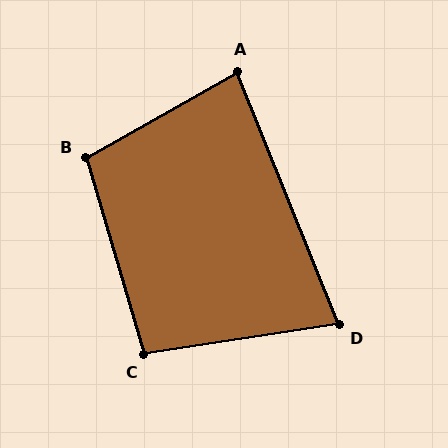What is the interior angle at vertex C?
Approximately 98 degrees (obtuse).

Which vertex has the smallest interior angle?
D, at approximately 77 degrees.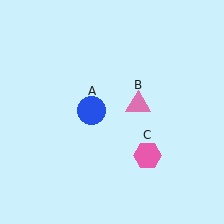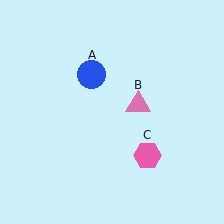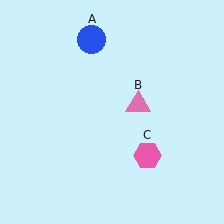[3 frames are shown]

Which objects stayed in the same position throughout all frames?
Pink triangle (object B) and pink hexagon (object C) remained stationary.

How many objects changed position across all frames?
1 object changed position: blue circle (object A).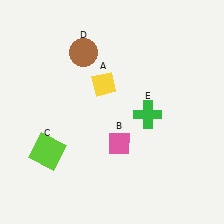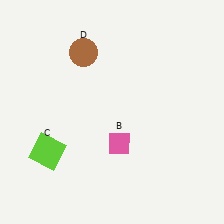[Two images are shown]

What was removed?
The yellow diamond (A), the green cross (E) were removed in Image 2.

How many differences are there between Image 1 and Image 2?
There are 2 differences between the two images.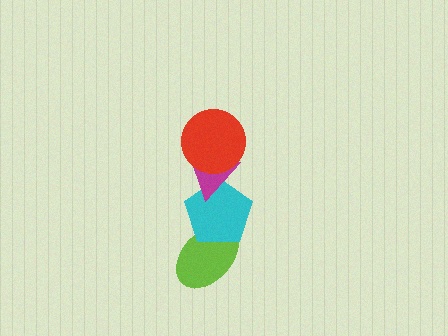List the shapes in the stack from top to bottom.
From top to bottom: the red circle, the magenta triangle, the cyan pentagon, the lime ellipse.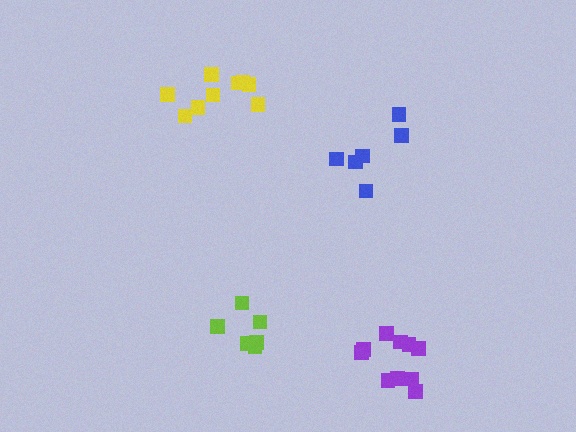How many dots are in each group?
Group 1: 10 dots, Group 2: 6 dots, Group 3: 9 dots, Group 4: 6 dots (31 total).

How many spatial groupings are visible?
There are 4 spatial groupings.